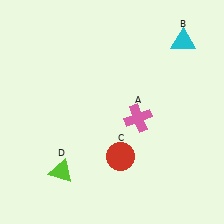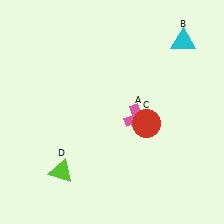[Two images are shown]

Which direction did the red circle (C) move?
The red circle (C) moved up.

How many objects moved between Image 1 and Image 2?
1 object moved between the two images.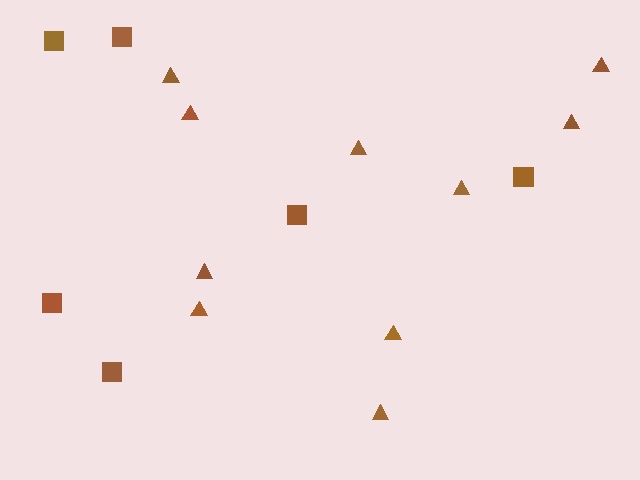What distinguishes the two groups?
There are 2 groups: one group of triangles (10) and one group of squares (6).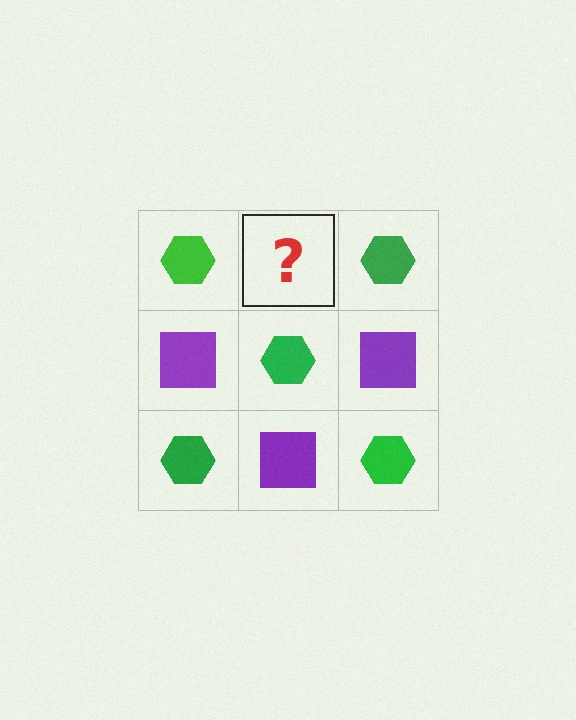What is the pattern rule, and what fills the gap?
The rule is that it alternates green hexagon and purple square in a checkerboard pattern. The gap should be filled with a purple square.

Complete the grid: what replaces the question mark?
The question mark should be replaced with a purple square.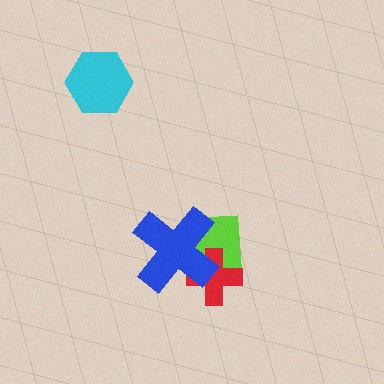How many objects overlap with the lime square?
2 objects overlap with the lime square.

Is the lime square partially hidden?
Yes, it is partially covered by another shape.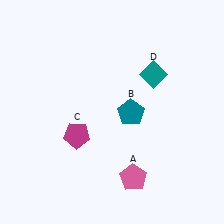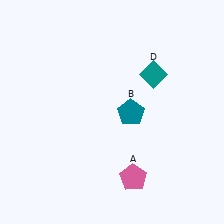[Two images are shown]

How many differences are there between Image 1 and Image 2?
There is 1 difference between the two images.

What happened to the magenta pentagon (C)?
The magenta pentagon (C) was removed in Image 2. It was in the bottom-left area of Image 1.